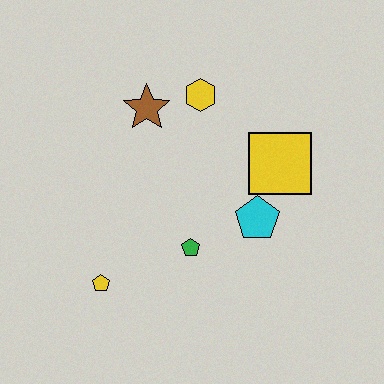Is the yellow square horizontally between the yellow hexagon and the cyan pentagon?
No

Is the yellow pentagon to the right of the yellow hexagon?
No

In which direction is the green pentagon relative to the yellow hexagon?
The green pentagon is below the yellow hexagon.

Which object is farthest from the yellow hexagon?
The yellow pentagon is farthest from the yellow hexagon.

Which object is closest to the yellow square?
The cyan pentagon is closest to the yellow square.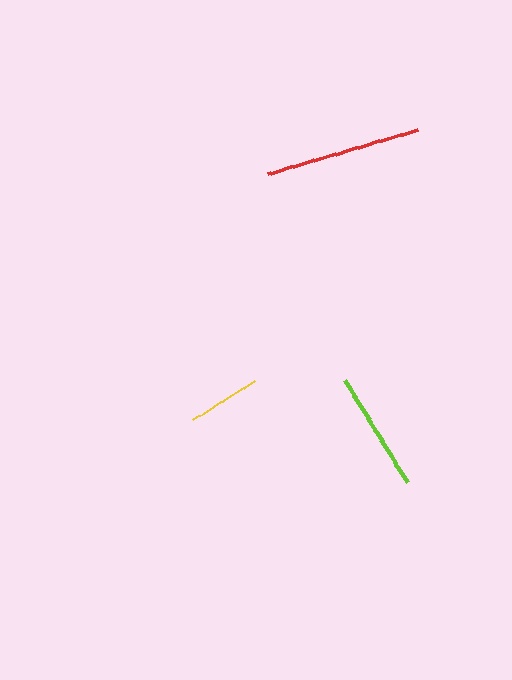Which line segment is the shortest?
The yellow line is the shortest at approximately 74 pixels.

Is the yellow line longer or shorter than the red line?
The red line is longer than the yellow line.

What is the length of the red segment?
The red segment is approximately 157 pixels long.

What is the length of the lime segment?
The lime segment is approximately 120 pixels long.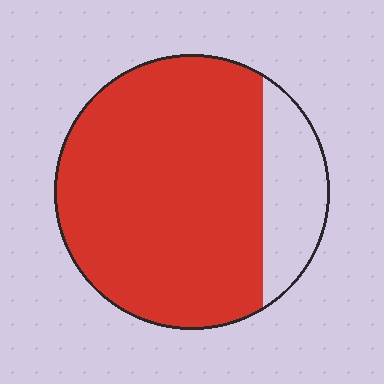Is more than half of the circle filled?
Yes.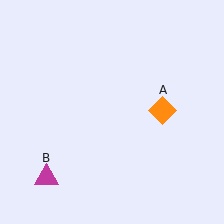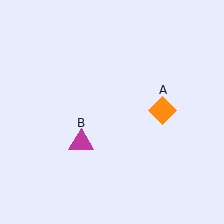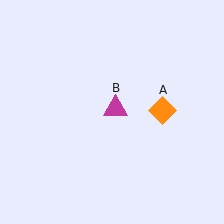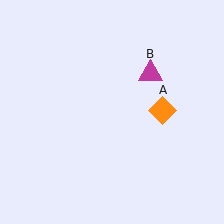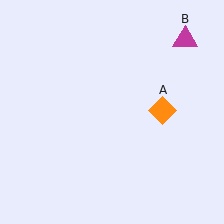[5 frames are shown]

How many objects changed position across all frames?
1 object changed position: magenta triangle (object B).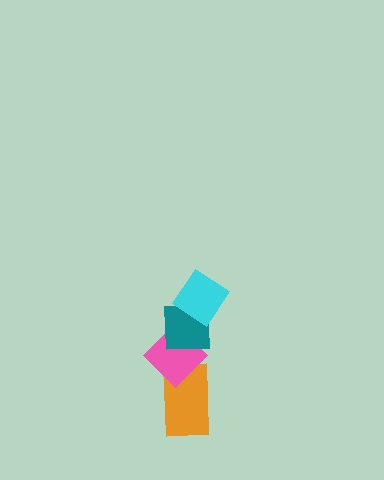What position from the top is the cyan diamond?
The cyan diamond is 1st from the top.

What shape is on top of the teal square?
The cyan diamond is on top of the teal square.